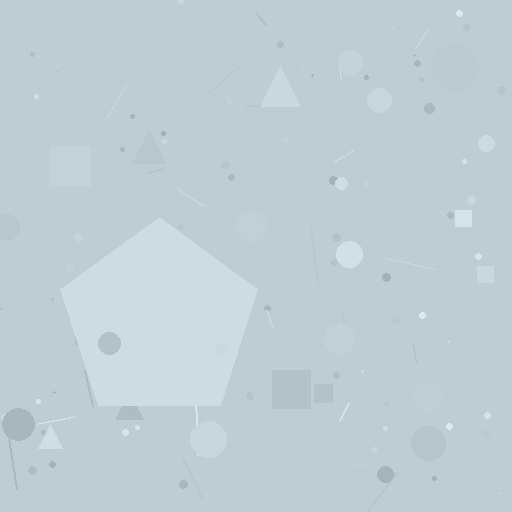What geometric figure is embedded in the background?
A pentagon is embedded in the background.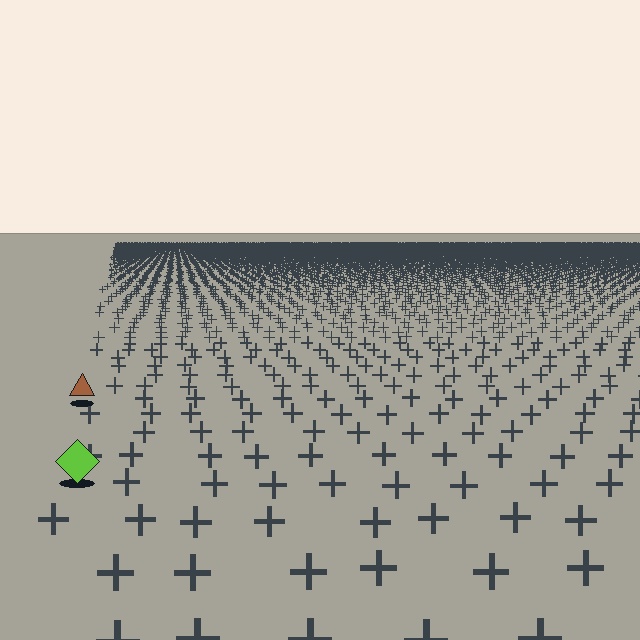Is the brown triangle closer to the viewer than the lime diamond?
No. The lime diamond is closer — you can tell from the texture gradient: the ground texture is coarser near it.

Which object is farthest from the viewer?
The brown triangle is farthest from the viewer. It appears smaller and the ground texture around it is denser.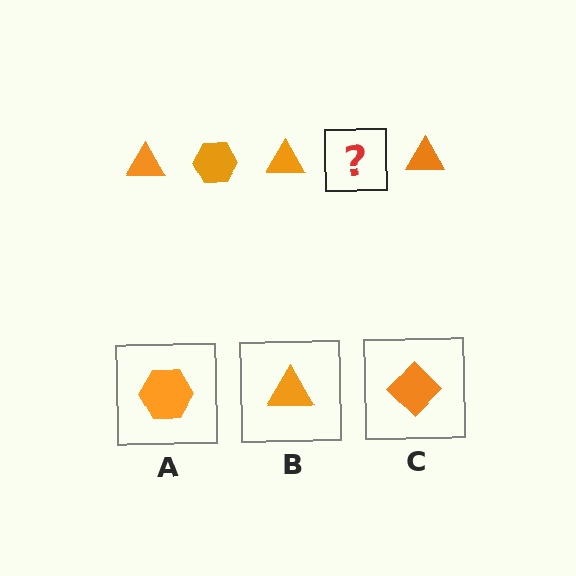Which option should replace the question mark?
Option A.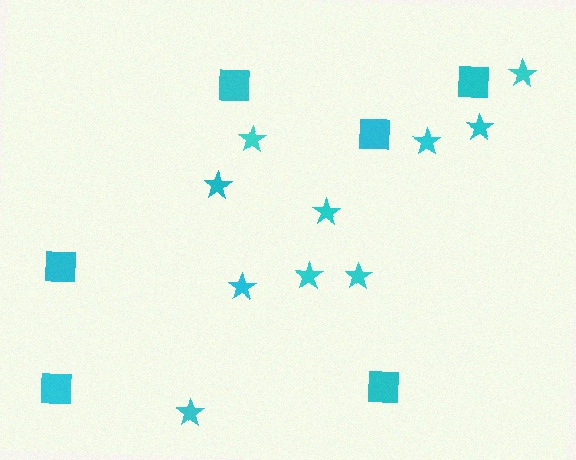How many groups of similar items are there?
There are 2 groups: one group of stars (10) and one group of squares (6).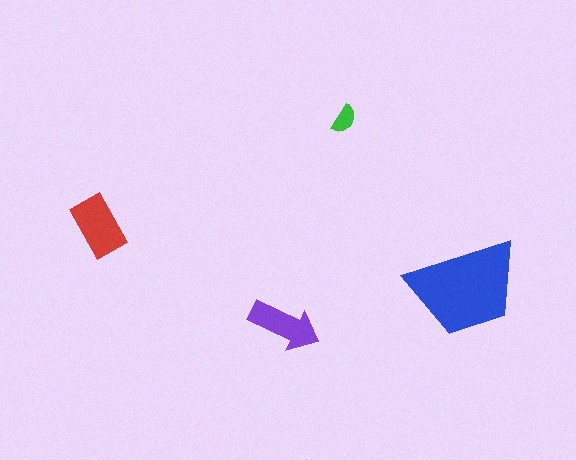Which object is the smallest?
The green semicircle.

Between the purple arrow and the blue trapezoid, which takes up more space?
The blue trapezoid.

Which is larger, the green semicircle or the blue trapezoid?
The blue trapezoid.